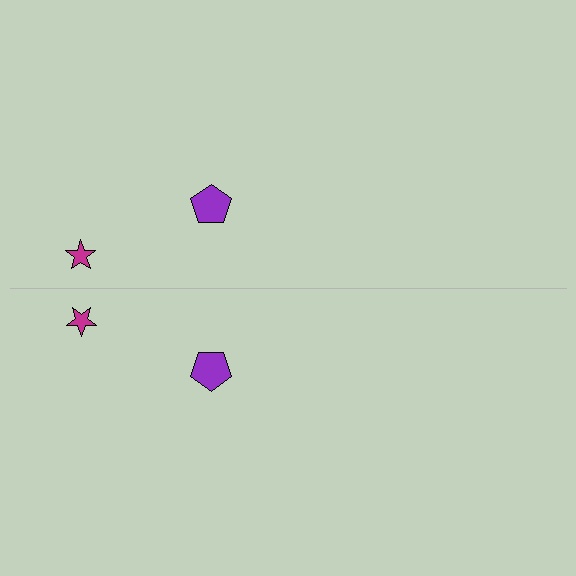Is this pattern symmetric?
Yes, this pattern has bilateral (reflection) symmetry.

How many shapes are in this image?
There are 4 shapes in this image.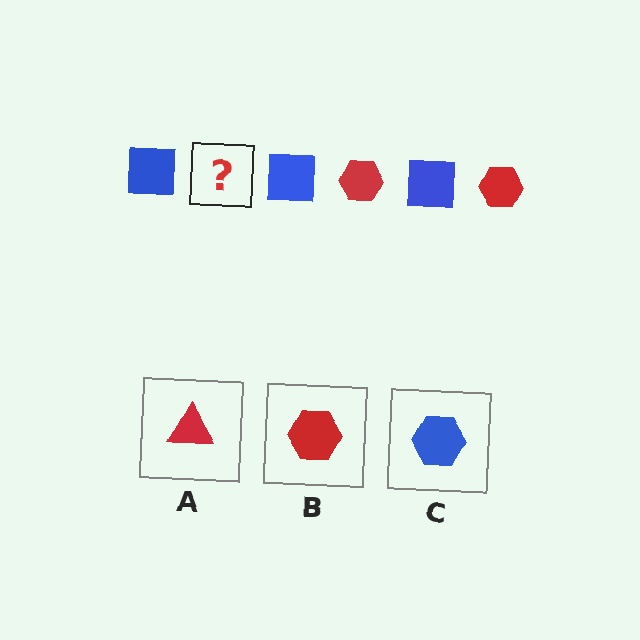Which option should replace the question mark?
Option B.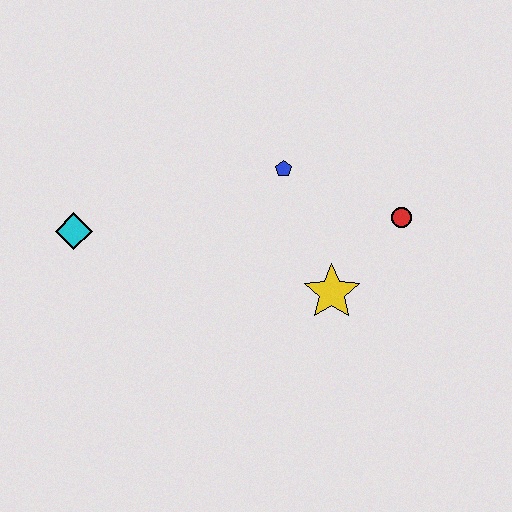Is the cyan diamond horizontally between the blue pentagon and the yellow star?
No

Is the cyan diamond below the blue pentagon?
Yes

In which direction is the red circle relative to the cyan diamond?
The red circle is to the right of the cyan diamond.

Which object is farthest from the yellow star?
The cyan diamond is farthest from the yellow star.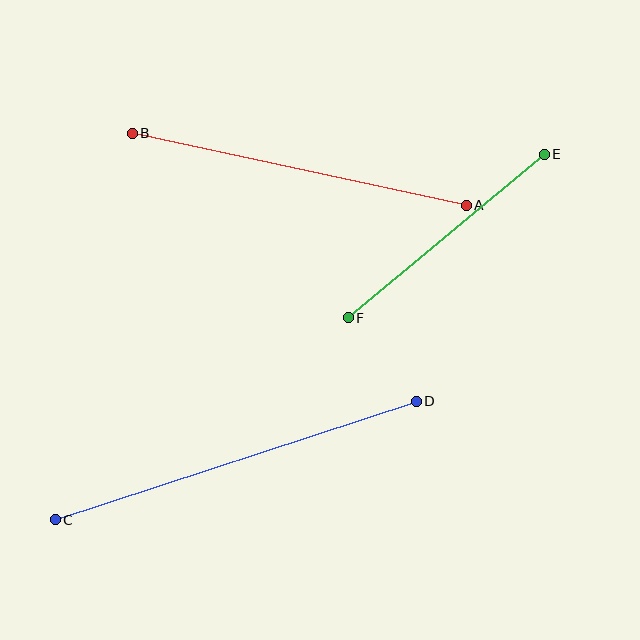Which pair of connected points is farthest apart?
Points C and D are farthest apart.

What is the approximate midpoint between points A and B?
The midpoint is at approximately (299, 169) pixels.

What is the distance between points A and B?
The distance is approximately 341 pixels.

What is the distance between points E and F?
The distance is approximately 255 pixels.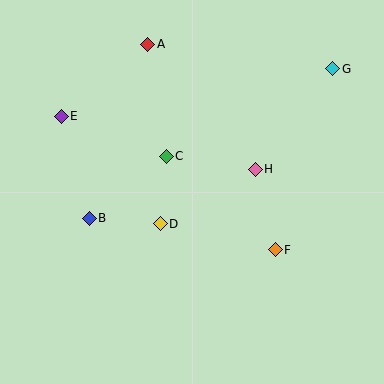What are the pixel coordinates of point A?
Point A is at (148, 44).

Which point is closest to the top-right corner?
Point G is closest to the top-right corner.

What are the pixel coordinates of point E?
Point E is at (61, 116).